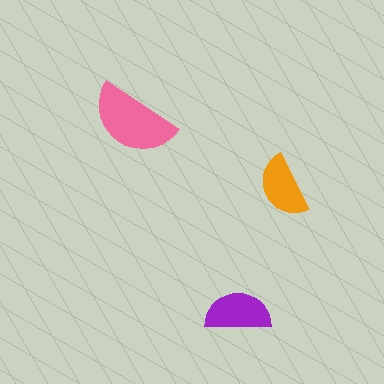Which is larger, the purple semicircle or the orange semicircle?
The purple one.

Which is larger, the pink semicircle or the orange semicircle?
The pink one.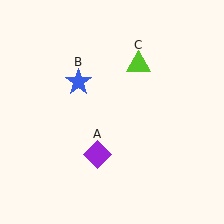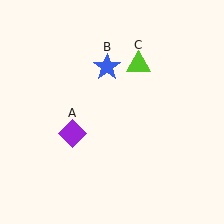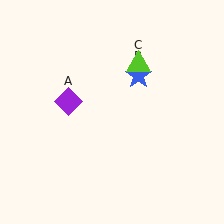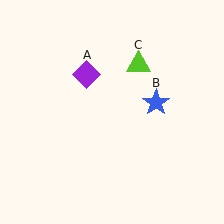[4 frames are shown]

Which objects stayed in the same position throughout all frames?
Lime triangle (object C) remained stationary.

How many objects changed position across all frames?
2 objects changed position: purple diamond (object A), blue star (object B).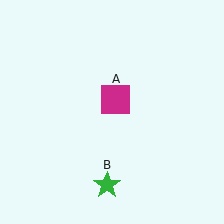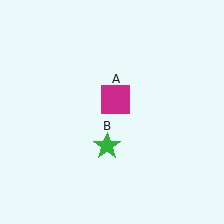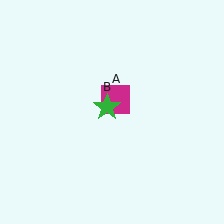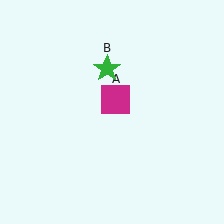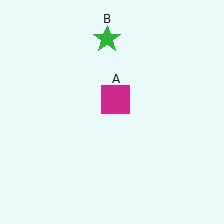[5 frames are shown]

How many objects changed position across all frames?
1 object changed position: green star (object B).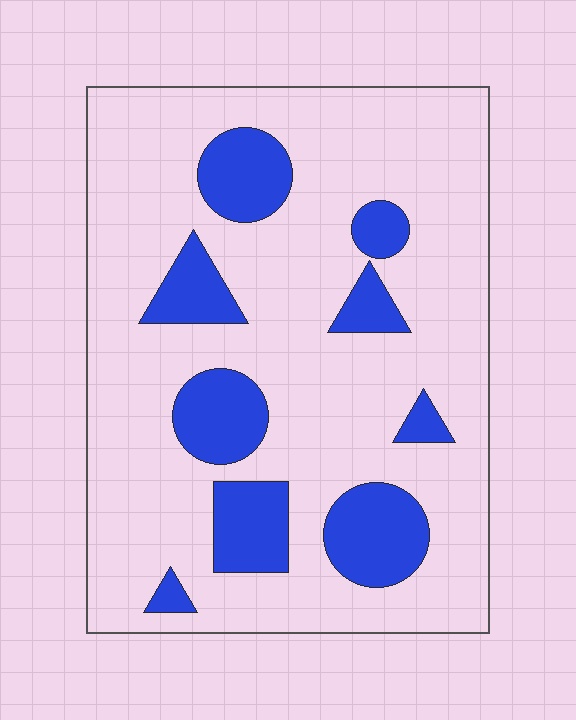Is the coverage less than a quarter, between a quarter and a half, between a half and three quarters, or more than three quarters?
Less than a quarter.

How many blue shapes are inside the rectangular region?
9.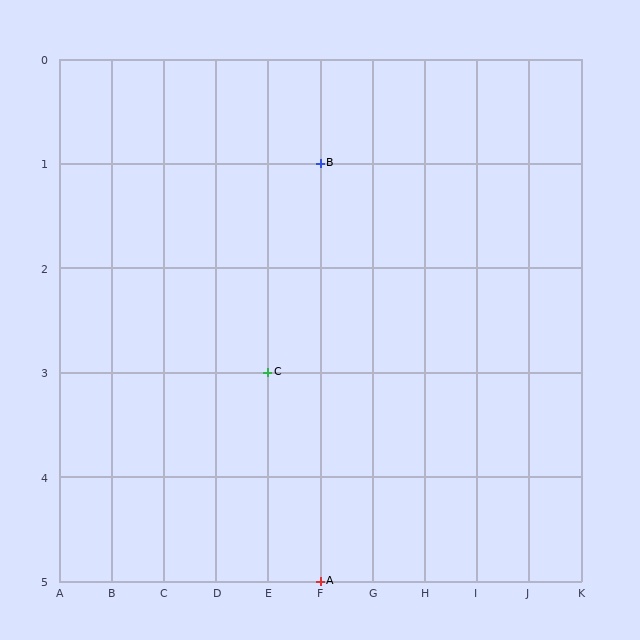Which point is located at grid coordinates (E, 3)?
Point C is at (E, 3).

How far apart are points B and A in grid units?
Points B and A are 4 rows apart.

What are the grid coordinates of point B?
Point B is at grid coordinates (F, 1).